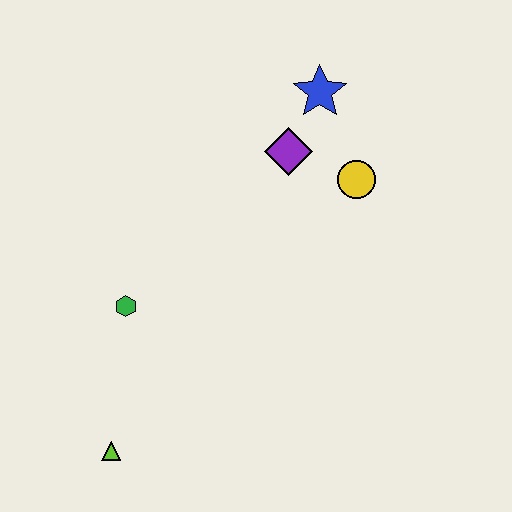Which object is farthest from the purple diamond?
The lime triangle is farthest from the purple diamond.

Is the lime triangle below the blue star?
Yes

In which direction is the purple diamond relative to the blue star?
The purple diamond is below the blue star.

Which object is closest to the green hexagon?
The lime triangle is closest to the green hexagon.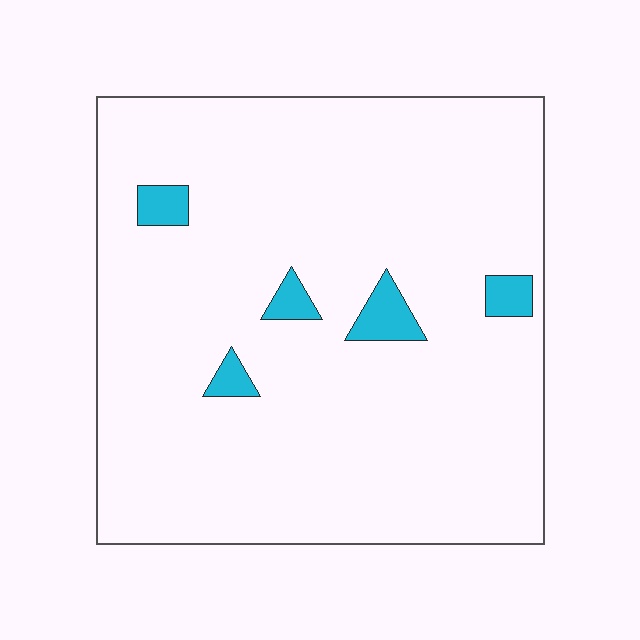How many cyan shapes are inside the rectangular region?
5.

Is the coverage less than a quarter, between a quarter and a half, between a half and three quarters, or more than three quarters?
Less than a quarter.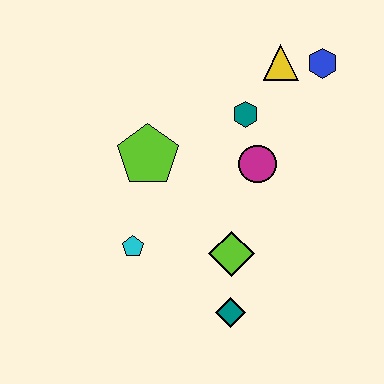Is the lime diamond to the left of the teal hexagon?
Yes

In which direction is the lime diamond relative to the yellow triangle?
The lime diamond is below the yellow triangle.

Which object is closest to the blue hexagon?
The yellow triangle is closest to the blue hexagon.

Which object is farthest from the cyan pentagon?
The blue hexagon is farthest from the cyan pentagon.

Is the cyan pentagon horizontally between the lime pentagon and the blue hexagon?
No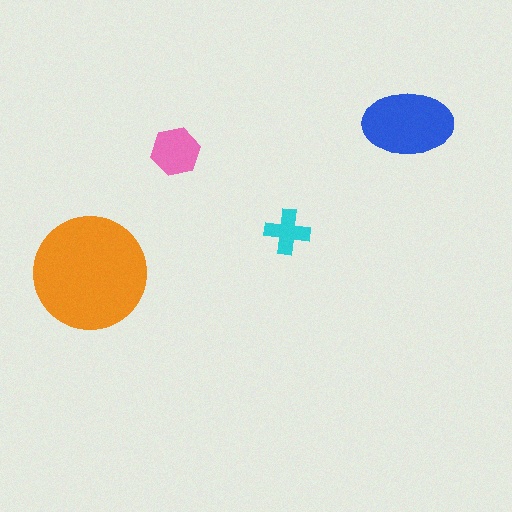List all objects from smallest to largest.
The cyan cross, the pink hexagon, the blue ellipse, the orange circle.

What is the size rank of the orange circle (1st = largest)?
1st.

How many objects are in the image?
There are 4 objects in the image.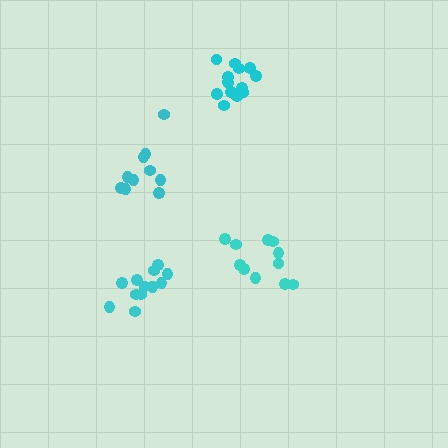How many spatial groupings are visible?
There are 4 spatial groupings.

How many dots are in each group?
Group 1: 11 dots, Group 2: 14 dots, Group 3: 12 dots, Group 4: 10 dots (47 total).